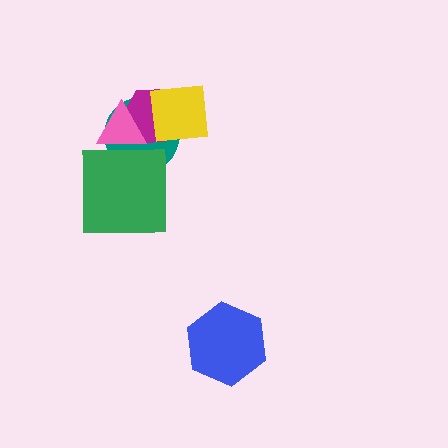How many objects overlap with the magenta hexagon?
3 objects overlap with the magenta hexagon.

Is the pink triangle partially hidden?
Yes, it is partially covered by another shape.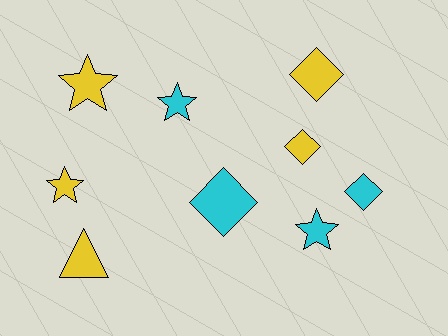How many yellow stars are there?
There are 2 yellow stars.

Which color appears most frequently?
Yellow, with 5 objects.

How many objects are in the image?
There are 9 objects.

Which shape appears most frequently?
Star, with 4 objects.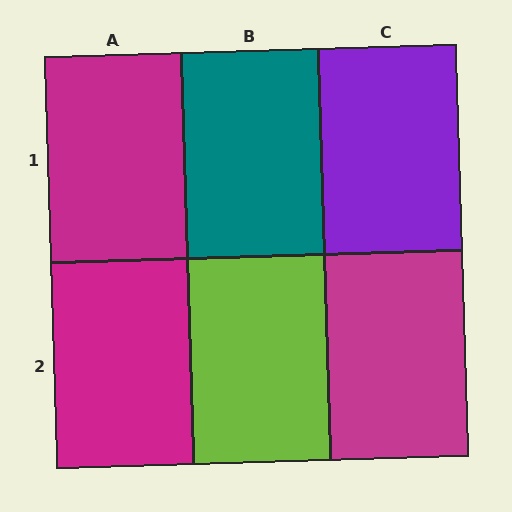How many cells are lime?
1 cell is lime.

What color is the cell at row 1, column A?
Magenta.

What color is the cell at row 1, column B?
Teal.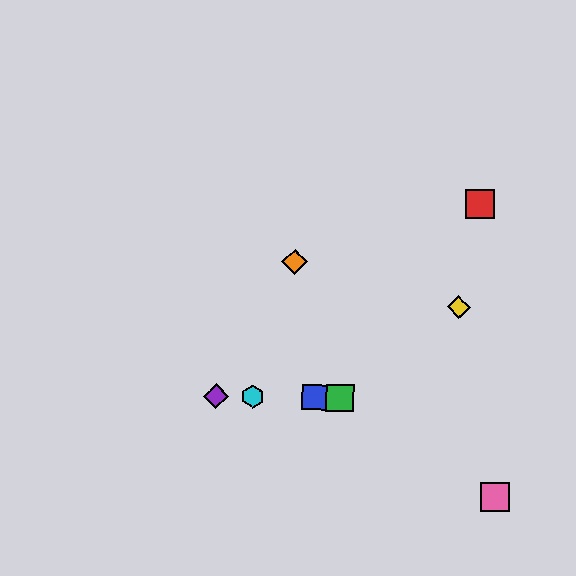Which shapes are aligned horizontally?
The blue square, the green square, the purple diamond, the cyan hexagon are aligned horizontally.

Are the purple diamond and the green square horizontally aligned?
Yes, both are at y≈396.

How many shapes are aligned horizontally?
4 shapes (the blue square, the green square, the purple diamond, the cyan hexagon) are aligned horizontally.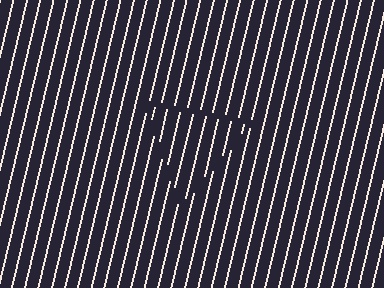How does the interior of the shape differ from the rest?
The interior of the shape contains the same grating, shifted by half a period — the contour is defined by the phase discontinuity where line-ends from the inner and outer gratings abut.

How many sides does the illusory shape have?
3 sides — the line-ends trace a triangle.